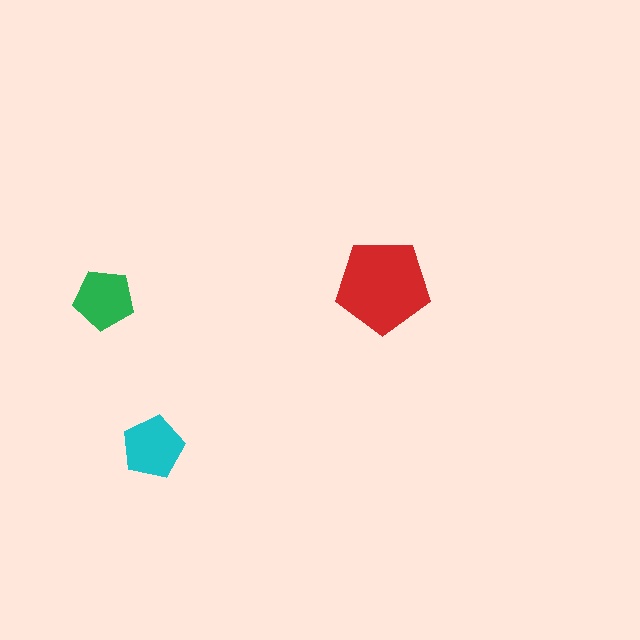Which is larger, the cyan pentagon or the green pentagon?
The cyan one.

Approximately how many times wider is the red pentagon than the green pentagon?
About 1.5 times wider.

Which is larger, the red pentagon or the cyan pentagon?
The red one.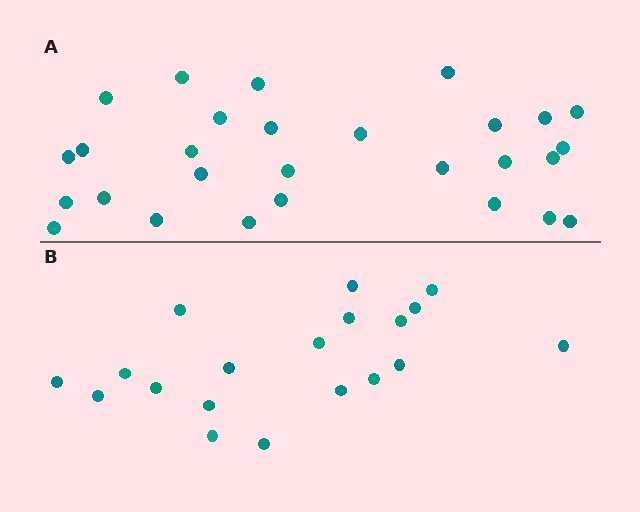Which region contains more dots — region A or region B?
Region A (the top region) has more dots.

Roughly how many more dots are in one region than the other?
Region A has roughly 8 or so more dots than region B.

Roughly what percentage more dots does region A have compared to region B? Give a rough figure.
About 45% more.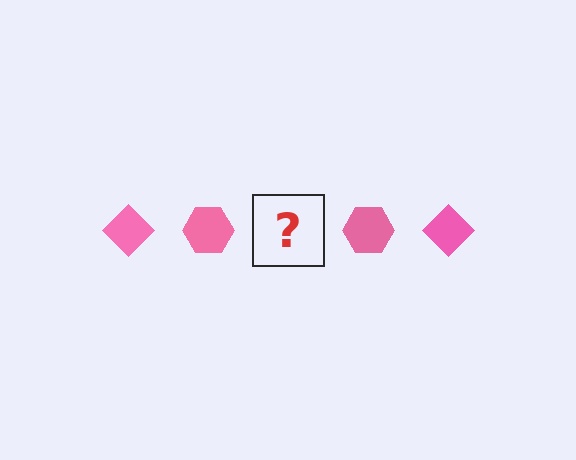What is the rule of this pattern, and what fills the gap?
The rule is that the pattern cycles through diamond, hexagon shapes in pink. The gap should be filled with a pink diamond.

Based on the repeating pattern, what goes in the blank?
The blank should be a pink diamond.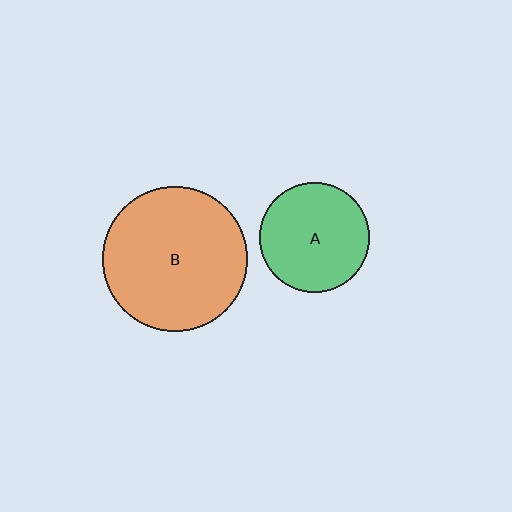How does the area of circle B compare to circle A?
Approximately 1.7 times.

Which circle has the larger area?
Circle B (orange).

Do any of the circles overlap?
No, none of the circles overlap.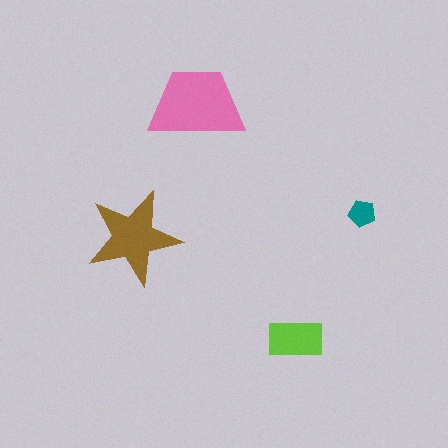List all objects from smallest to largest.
The teal pentagon, the lime rectangle, the brown star, the pink trapezoid.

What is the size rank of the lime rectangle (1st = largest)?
3rd.